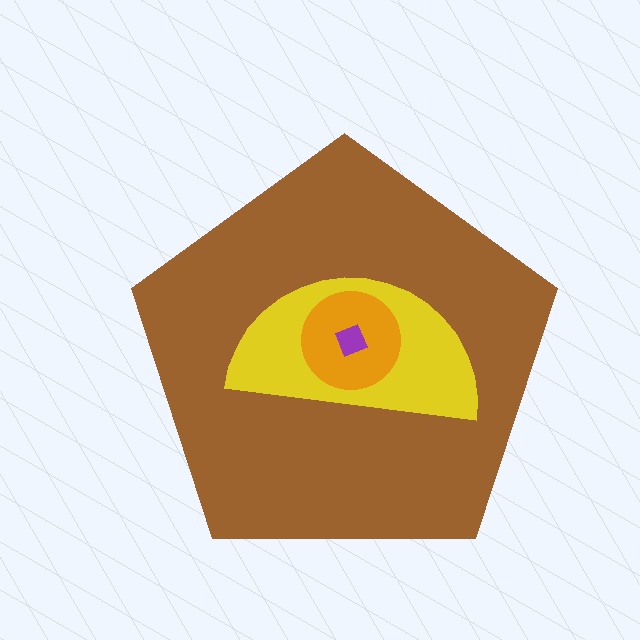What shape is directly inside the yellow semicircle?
The orange circle.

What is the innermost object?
The purple square.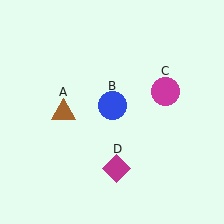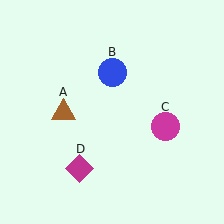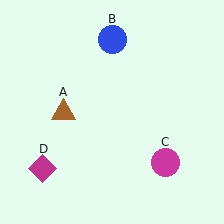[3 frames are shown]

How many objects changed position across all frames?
3 objects changed position: blue circle (object B), magenta circle (object C), magenta diamond (object D).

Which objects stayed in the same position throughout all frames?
Brown triangle (object A) remained stationary.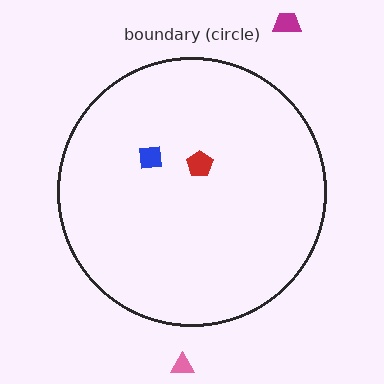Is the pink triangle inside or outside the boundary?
Outside.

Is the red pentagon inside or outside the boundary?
Inside.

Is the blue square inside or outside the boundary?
Inside.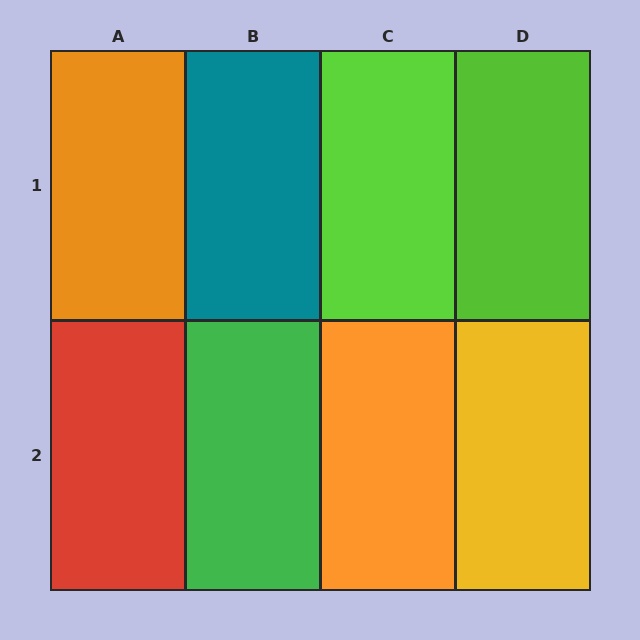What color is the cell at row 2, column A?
Red.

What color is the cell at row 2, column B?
Green.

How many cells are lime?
2 cells are lime.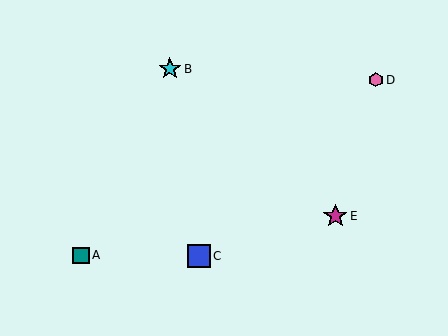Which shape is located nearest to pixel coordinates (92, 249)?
The teal square (labeled A) at (81, 255) is nearest to that location.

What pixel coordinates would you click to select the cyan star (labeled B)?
Click at (170, 69) to select the cyan star B.